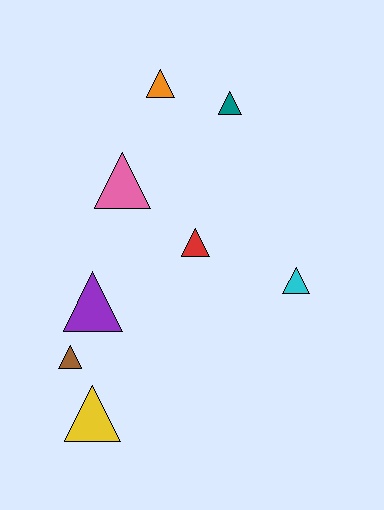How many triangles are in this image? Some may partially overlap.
There are 8 triangles.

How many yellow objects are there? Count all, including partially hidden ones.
There is 1 yellow object.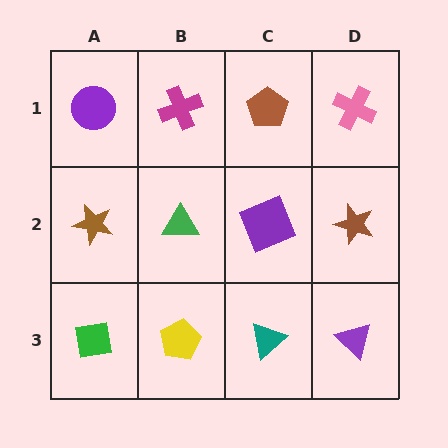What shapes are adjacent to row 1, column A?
A brown star (row 2, column A), a magenta cross (row 1, column B).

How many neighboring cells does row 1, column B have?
3.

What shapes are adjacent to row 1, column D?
A brown star (row 2, column D), a brown pentagon (row 1, column C).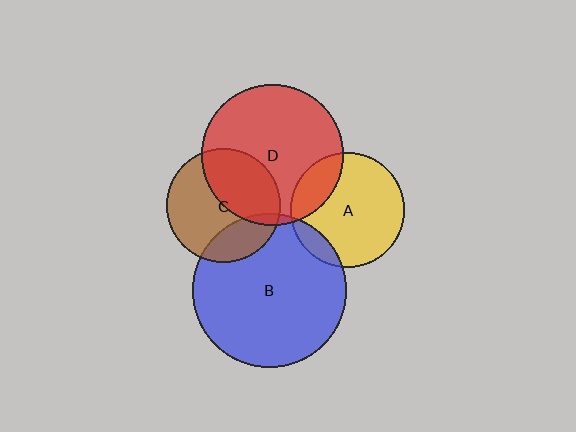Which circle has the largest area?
Circle B (blue).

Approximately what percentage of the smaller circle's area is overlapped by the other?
Approximately 20%.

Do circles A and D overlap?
Yes.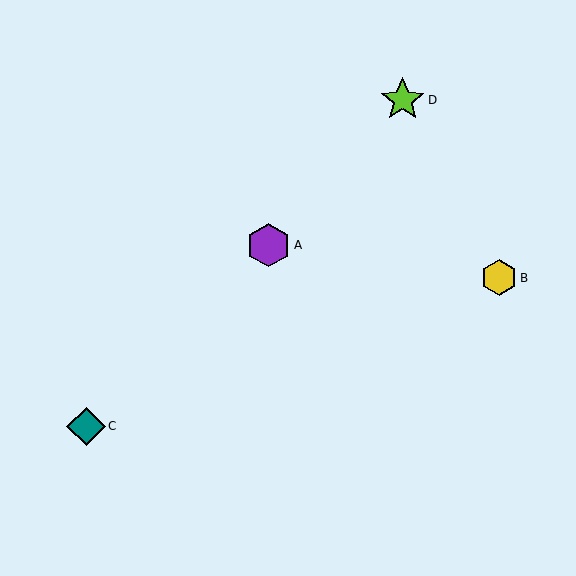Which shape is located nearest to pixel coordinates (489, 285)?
The yellow hexagon (labeled B) at (499, 278) is nearest to that location.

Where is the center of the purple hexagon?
The center of the purple hexagon is at (269, 245).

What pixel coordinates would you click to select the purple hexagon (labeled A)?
Click at (269, 245) to select the purple hexagon A.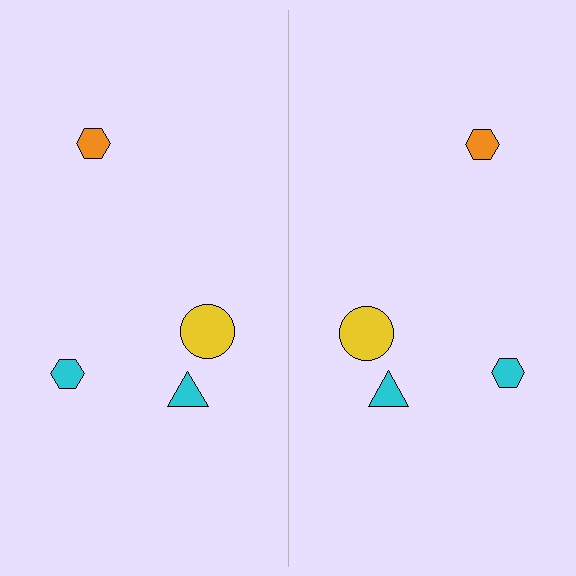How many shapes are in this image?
There are 8 shapes in this image.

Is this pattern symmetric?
Yes, this pattern has bilateral (reflection) symmetry.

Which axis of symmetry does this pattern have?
The pattern has a vertical axis of symmetry running through the center of the image.